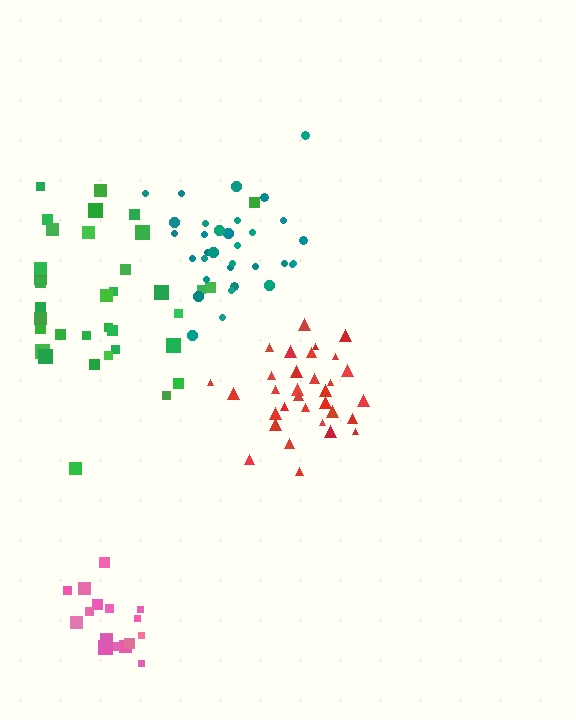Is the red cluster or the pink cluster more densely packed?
Red.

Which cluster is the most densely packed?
Red.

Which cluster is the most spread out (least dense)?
Green.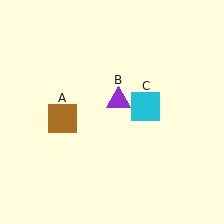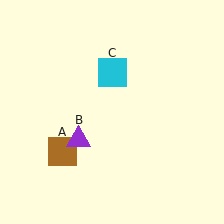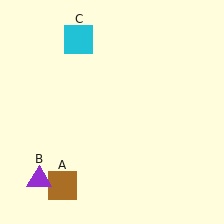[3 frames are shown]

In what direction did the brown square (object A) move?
The brown square (object A) moved down.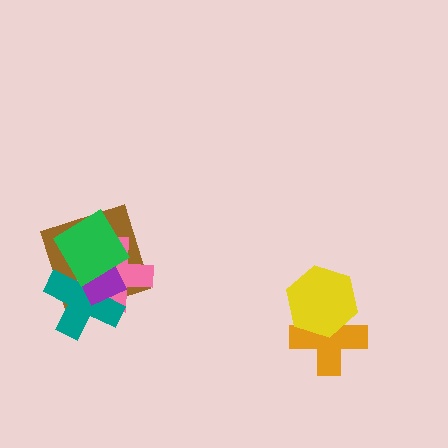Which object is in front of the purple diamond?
The green diamond is in front of the purple diamond.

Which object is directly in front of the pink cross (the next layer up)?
The teal cross is directly in front of the pink cross.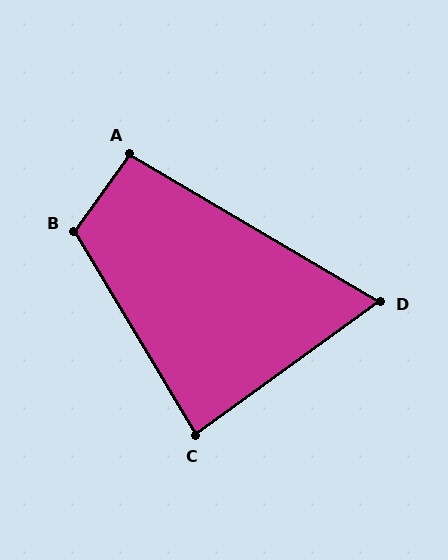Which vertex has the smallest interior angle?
D, at approximately 66 degrees.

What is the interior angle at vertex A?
Approximately 95 degrees (obtuse).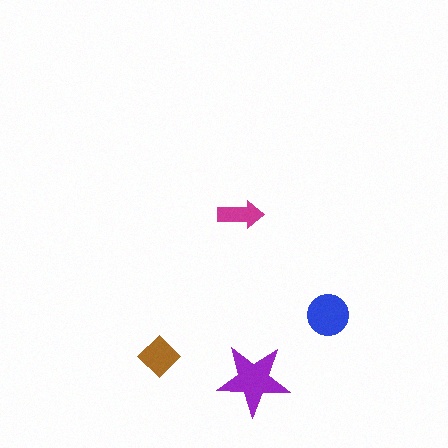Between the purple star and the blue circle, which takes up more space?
The purple star.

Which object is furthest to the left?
The brown diamond is leftmost.